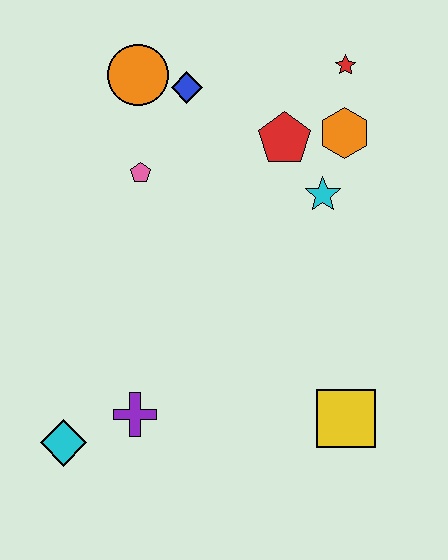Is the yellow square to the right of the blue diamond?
Yes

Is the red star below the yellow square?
No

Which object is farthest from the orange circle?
The yellow square is farthest from the orange circle.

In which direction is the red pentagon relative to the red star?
The red pentagon is below the red star.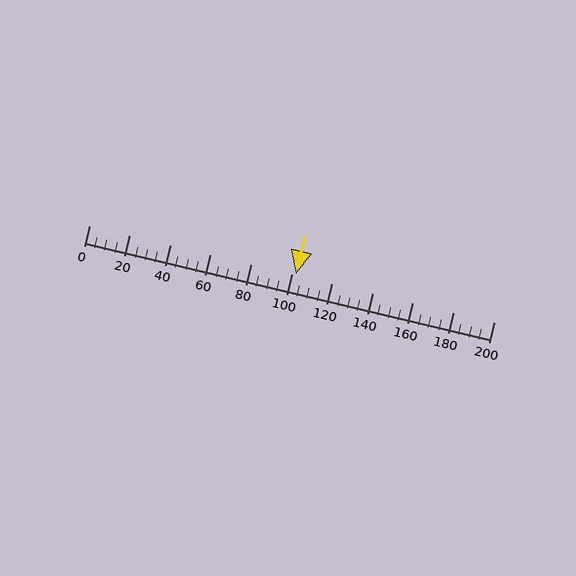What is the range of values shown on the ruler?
The ruler shows values from 0 to 200.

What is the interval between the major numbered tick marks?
The major tick marks are spaced 20 units apart.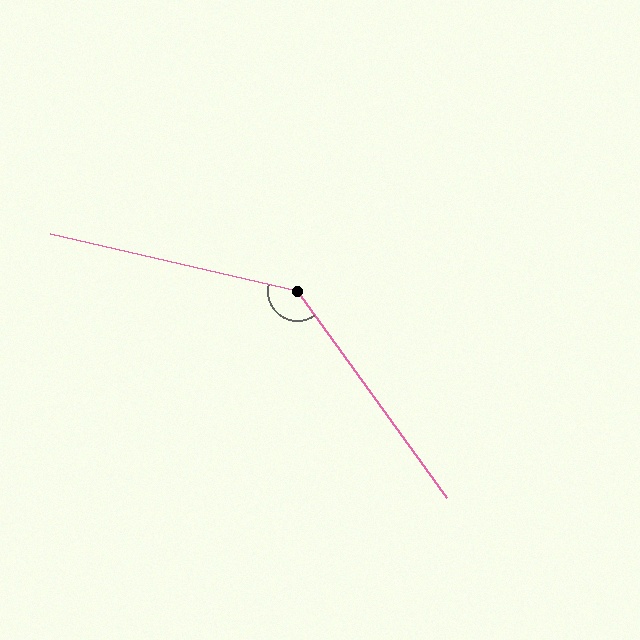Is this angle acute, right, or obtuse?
It is obtuse.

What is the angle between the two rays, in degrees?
Approximately 139 degrees.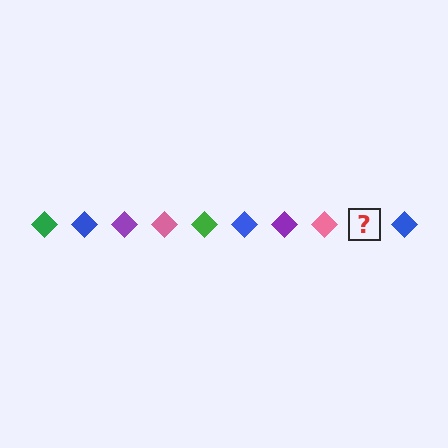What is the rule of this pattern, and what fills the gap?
The rule is that the pattern cycles through green, blue, purple, pink diamonds. The gap should be filled with a green diamond.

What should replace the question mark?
The question mark should be replaced with a green diamond.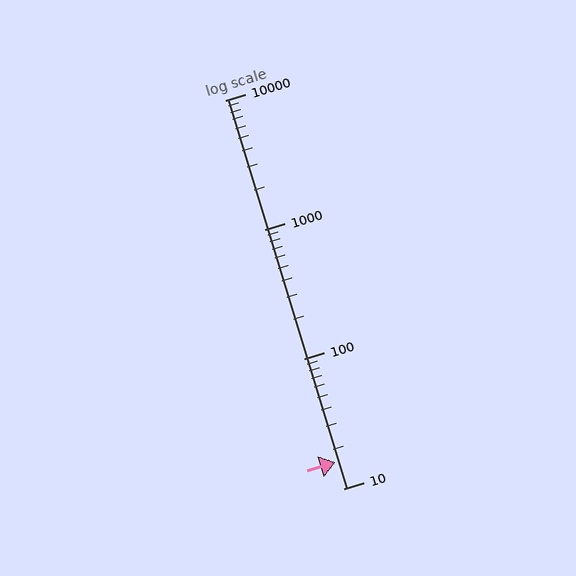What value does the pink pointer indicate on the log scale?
The pointer indicates approximately 16.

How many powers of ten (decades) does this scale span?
The scale spans 3 decades, from 10 to 10000.